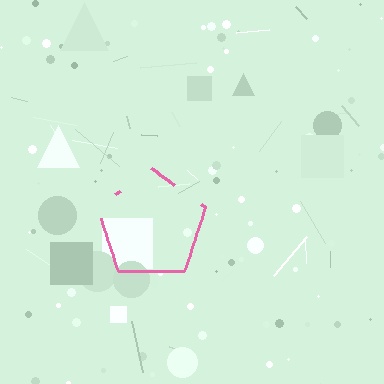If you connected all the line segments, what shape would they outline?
They would outline a pentagon.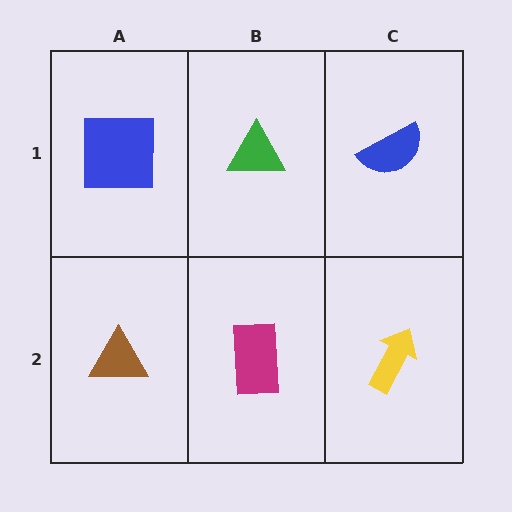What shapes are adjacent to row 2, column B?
A green triangle (row 1, column B), a brown triangle (row 2, column A), a yellow arrow (row 2, column C).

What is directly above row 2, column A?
A blue square.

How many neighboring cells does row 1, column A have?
2.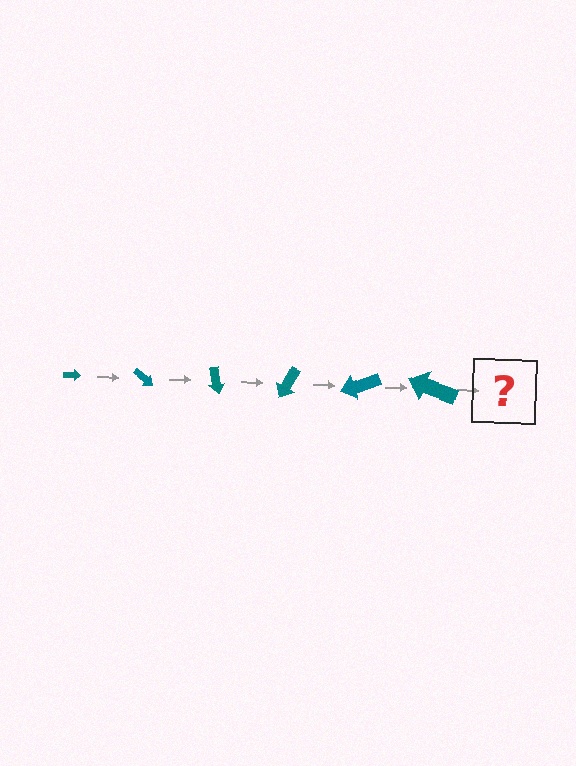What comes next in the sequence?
The next element should be an arrow, larger than the previous one and rotated 240 degrees from the start.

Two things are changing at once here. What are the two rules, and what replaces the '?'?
The two rules are that the arrow grows larger each step and it rotates 40 degrees each step. The '?' should be an arrow, larger than the previous one and rotated 240 degrees from the start.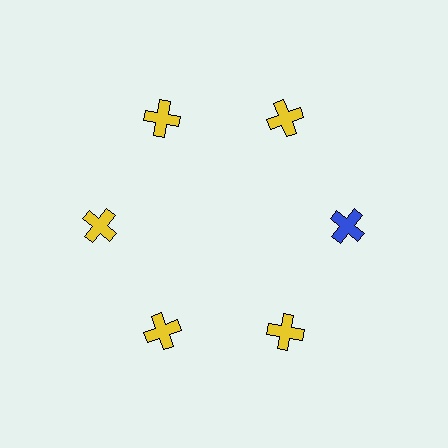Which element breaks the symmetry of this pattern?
The blue cross at roughly the 3 o'clock position breaks the symmetry. All other shapes are yellow crosses.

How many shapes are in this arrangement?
There are 6 shapes arranged in a ring pattern.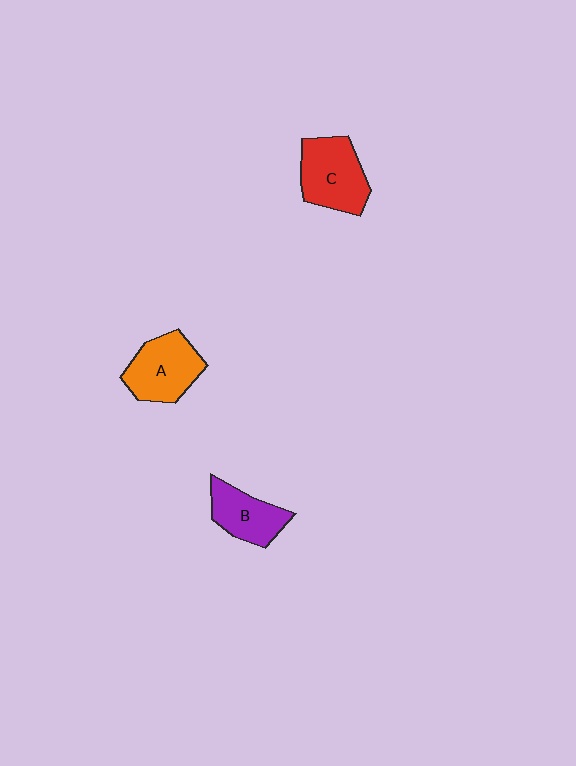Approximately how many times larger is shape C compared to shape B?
Approximately 1.3 times.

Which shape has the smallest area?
Shape B (purple).